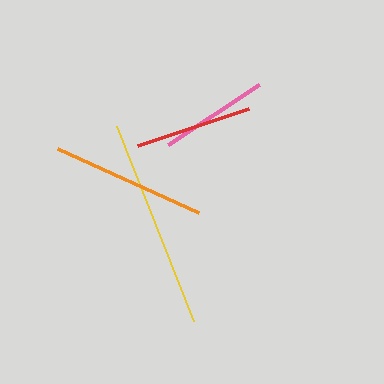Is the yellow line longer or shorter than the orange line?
The yellow line is longer than the orange line.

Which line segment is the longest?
The yellow line is the longest at approximately 209 pixels.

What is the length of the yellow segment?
The yellow segment is approximately 209 pixels long.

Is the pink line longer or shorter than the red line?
The red line is longer than the pink line.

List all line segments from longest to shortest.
From longest to shortest: yellow, orange, red, pink.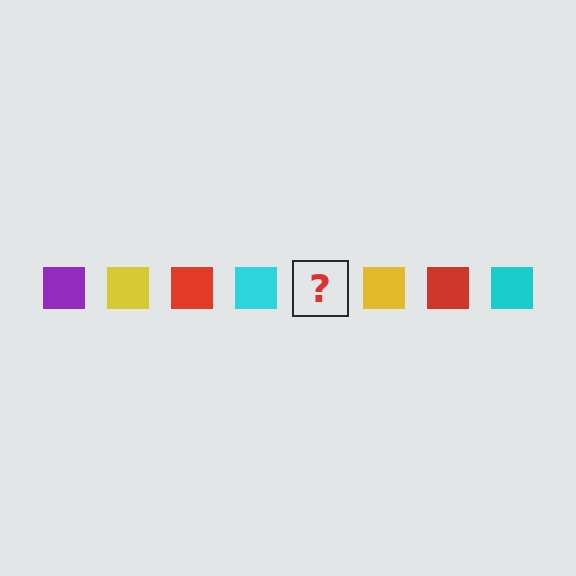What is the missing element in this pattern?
The missing element is a purple square.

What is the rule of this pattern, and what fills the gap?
The rule is that the pattern cycles through purple, yellow, red, cyan squares. The gap should be filled with a purple square.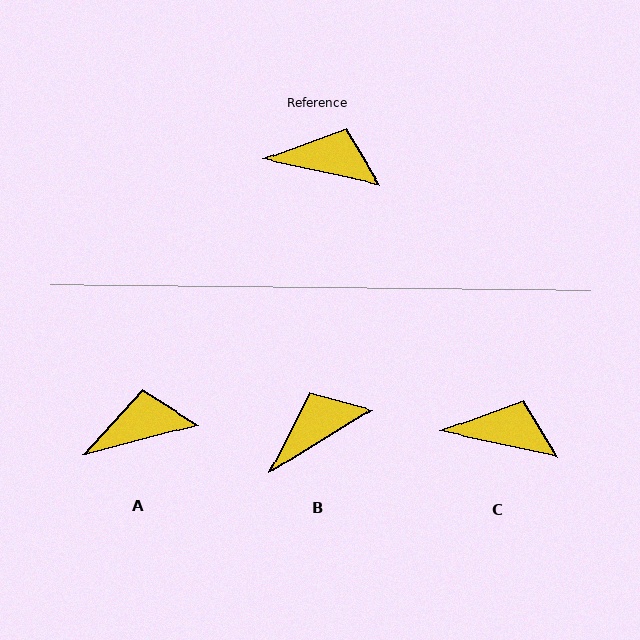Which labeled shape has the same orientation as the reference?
C.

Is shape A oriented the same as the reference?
No, it is off by about 27 degrees.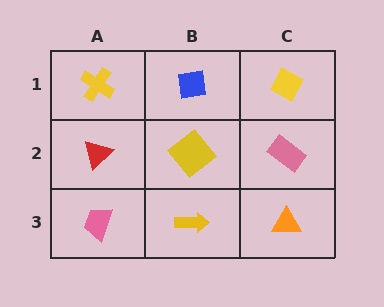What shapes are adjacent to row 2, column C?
A yellow diamond (row 1, column C), an orange triangle (row 3, column C), a yellow diamond (row 2, column B).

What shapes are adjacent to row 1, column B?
A yellow diamond (row 2, column B), a yellow cross (row 1, column A), a yellow diamond (row 1, column C).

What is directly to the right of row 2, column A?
A yellow diamond.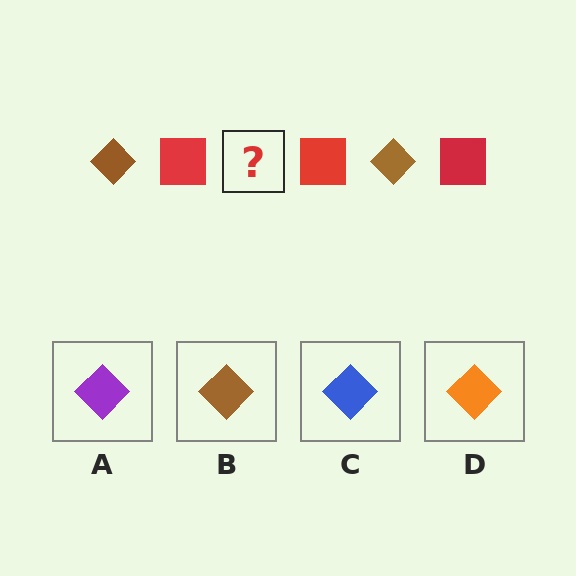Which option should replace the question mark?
Option B.